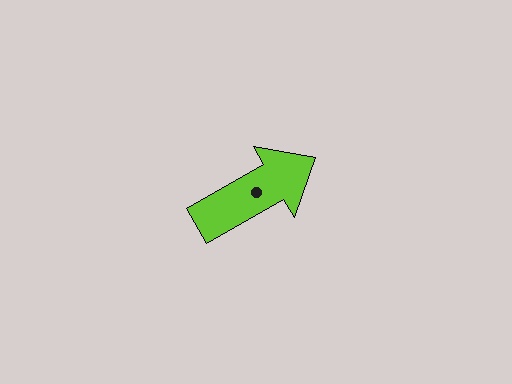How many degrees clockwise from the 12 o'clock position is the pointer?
Approximately 60 degrees.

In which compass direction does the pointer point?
Northeast.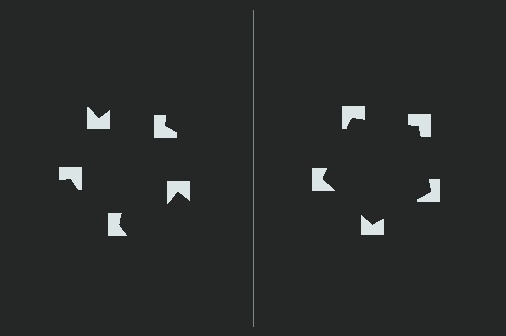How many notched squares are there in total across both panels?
10 — 5 on each side.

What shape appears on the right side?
An illusory pentagon.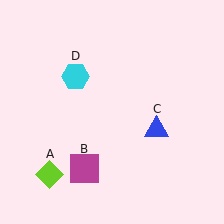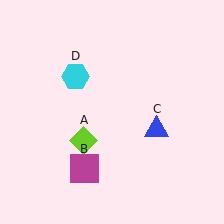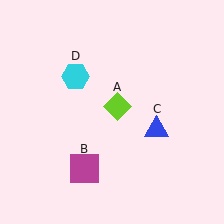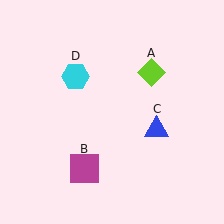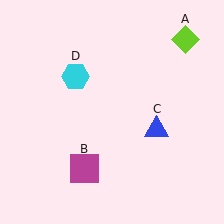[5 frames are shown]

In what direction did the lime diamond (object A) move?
The lime diamond (object A) moved up and to the right.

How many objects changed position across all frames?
1 object changed position: lime diamond (object A).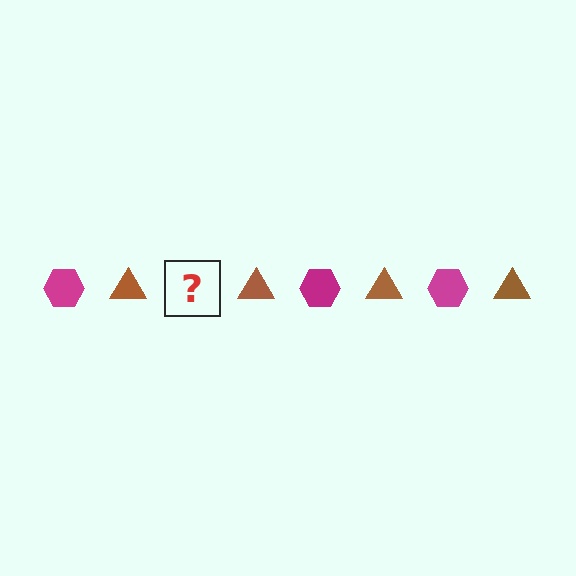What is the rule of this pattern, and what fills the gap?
The rule is that the pattern alternates between magenta hexagon and brown triangle. The gap should be filled with a magenta hexagon.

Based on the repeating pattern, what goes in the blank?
The blank should be a magenta hexagon.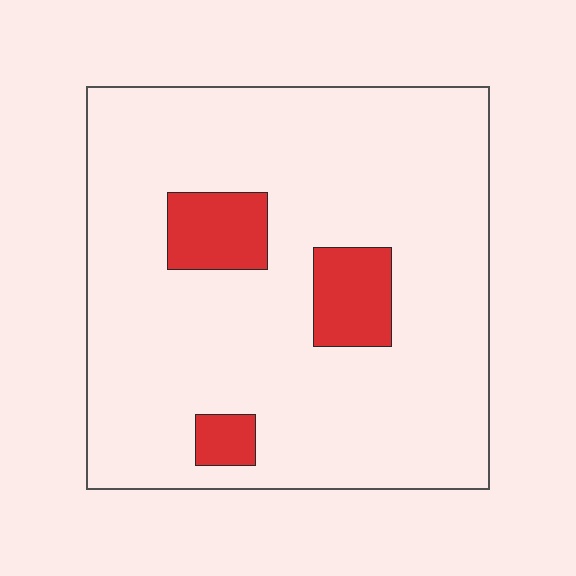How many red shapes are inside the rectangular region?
3.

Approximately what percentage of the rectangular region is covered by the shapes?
Approximately 10%.